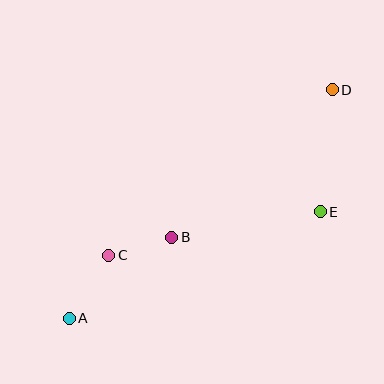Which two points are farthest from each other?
Points A and D are farthest from each other.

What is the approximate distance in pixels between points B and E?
The distance between B and E is approximately 150 pixels.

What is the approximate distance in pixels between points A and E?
The distance between A and E is approximately 272 pixels.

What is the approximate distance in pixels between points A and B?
The distance between A and B is approximately 131 pixels.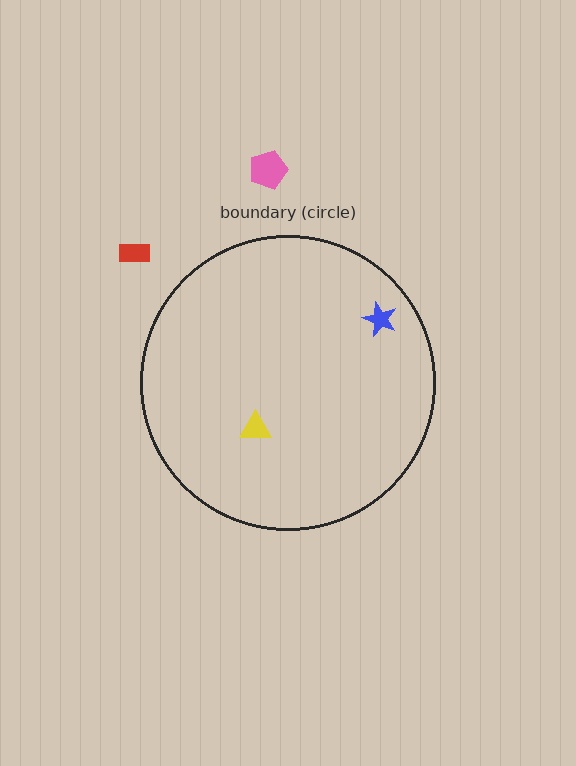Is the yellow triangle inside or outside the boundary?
Inside.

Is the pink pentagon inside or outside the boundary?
Outside.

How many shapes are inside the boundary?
2 inside, 2 outside.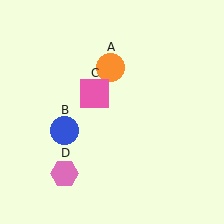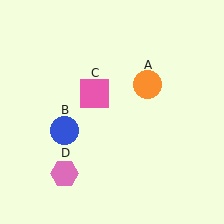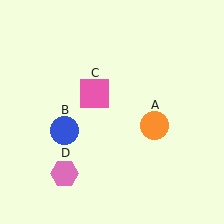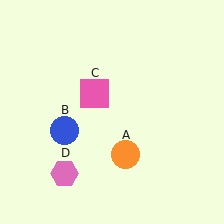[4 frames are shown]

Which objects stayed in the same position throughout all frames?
Blue circle (object B) and pink square (object C) and pink hexagon (object D) remained stationary.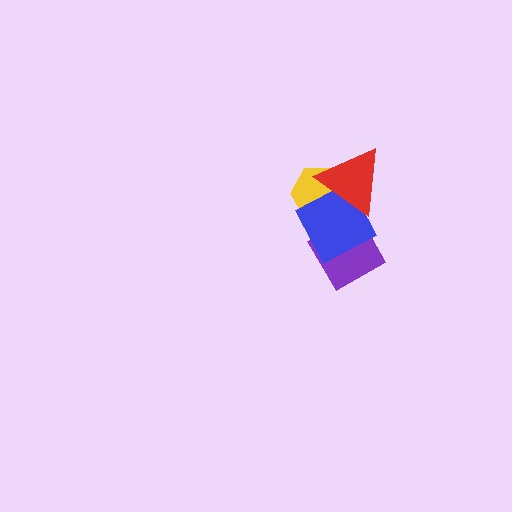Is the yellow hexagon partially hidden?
Yes, it is partially covered by another shape.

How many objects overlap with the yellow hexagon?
2 objects overlap with the yellow hexagon.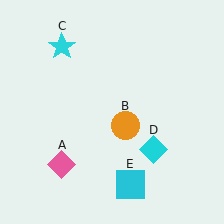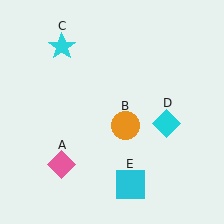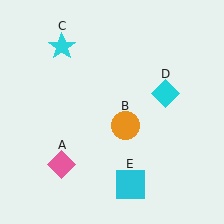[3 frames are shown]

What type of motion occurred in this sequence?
The cyan diamond (object D) rotated counterclockwise around the center of the scene.